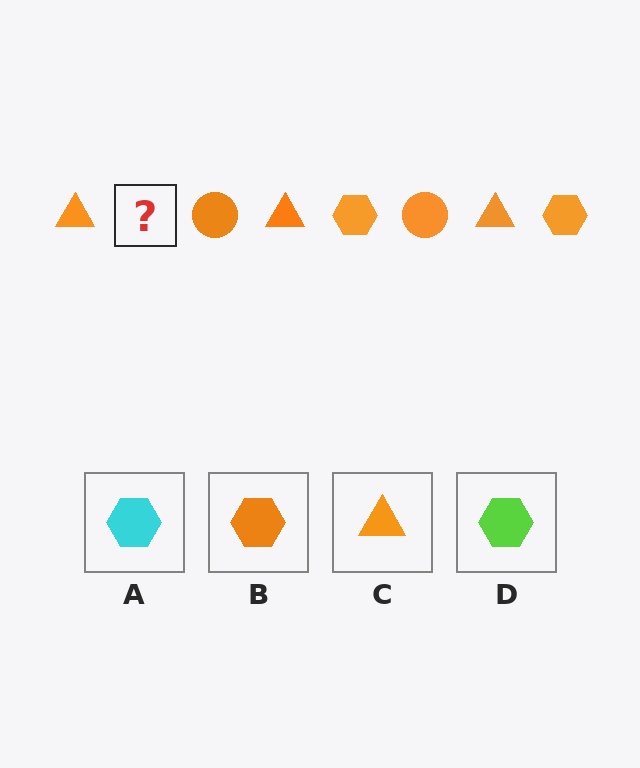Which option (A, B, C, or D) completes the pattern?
B.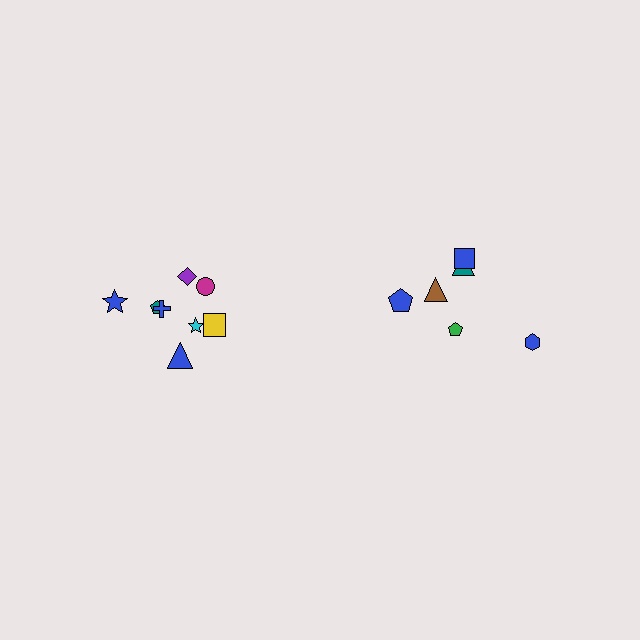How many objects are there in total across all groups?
There are 14 objects.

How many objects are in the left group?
There are 8 objects.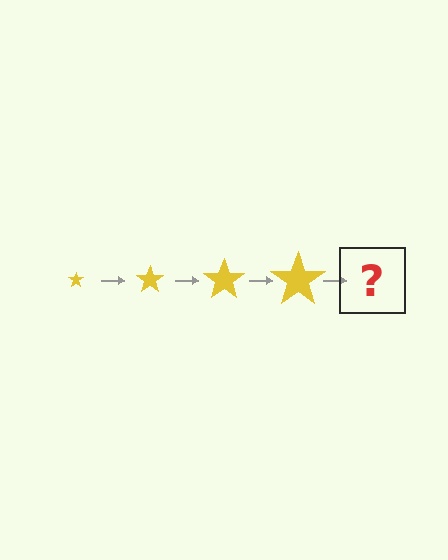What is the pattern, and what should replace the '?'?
The pattern is that the star gets progressively larger each step. The '?' should be a yellow star, larger than the previous one.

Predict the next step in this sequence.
The next step is a yellow star, larger than the previous one.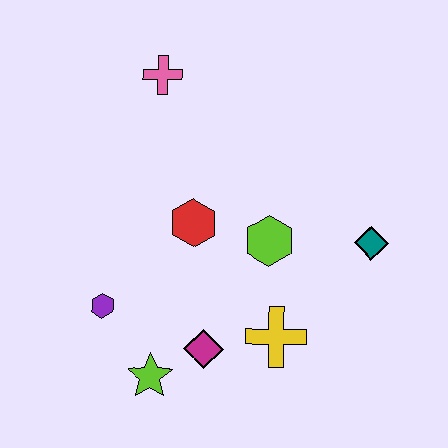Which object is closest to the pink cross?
The red hexagon is closest to the pink cross.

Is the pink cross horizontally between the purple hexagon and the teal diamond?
Yes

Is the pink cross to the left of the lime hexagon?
Yes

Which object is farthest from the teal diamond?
The purple hexagon is farthest from the teal diamond.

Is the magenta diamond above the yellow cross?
No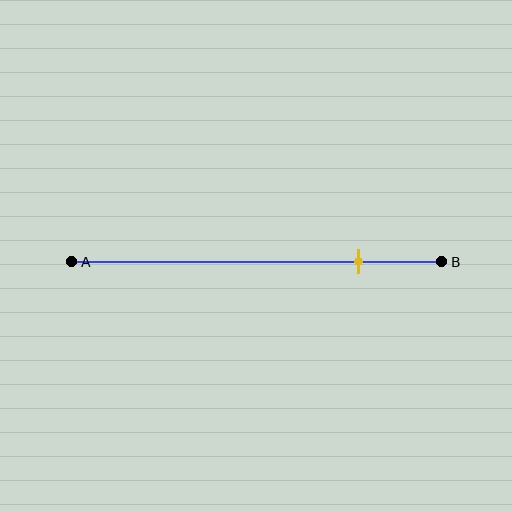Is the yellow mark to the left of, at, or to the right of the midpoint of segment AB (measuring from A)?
The yellow mark is to the right of the midpoint of segment AB.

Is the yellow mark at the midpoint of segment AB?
No, the mark is at about 75% from A, not at the 50% midpoint.